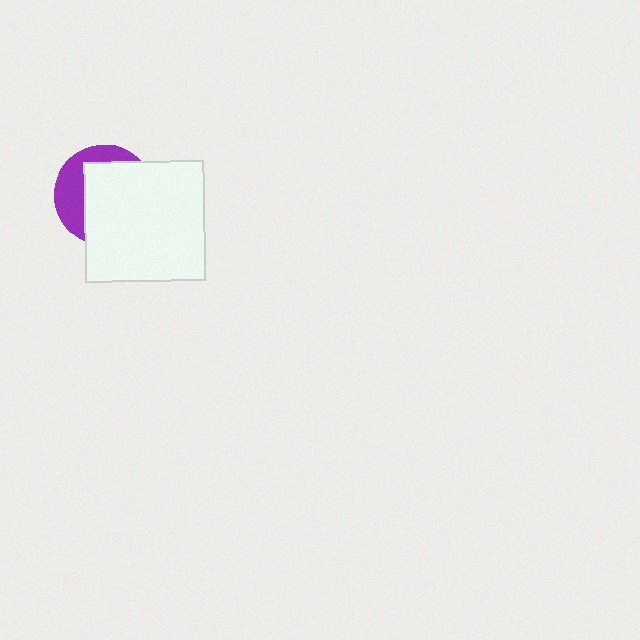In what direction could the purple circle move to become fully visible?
The purple circle could move toward the upper-left. That would shift it out from behind the white square entirely.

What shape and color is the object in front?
The object in front is a white square.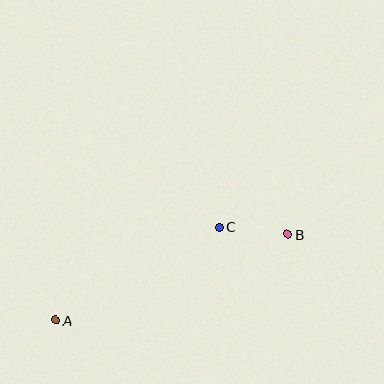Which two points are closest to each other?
Points B and C are closest to each other.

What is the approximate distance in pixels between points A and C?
The distance between A and C is approximately 189 pixels.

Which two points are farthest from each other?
Points A and B are farthest from each other.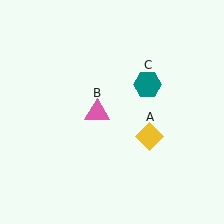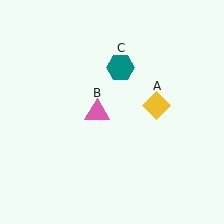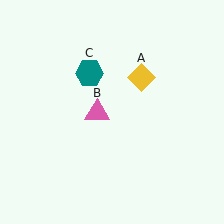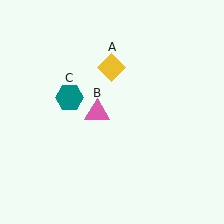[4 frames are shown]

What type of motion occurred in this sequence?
The yellow diamond (object A), teal hexagon (object C) rotated counterclockwise around the center of the scene.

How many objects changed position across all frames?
2 objects changed position: yellow diamond (object A), teal hexagon (object C).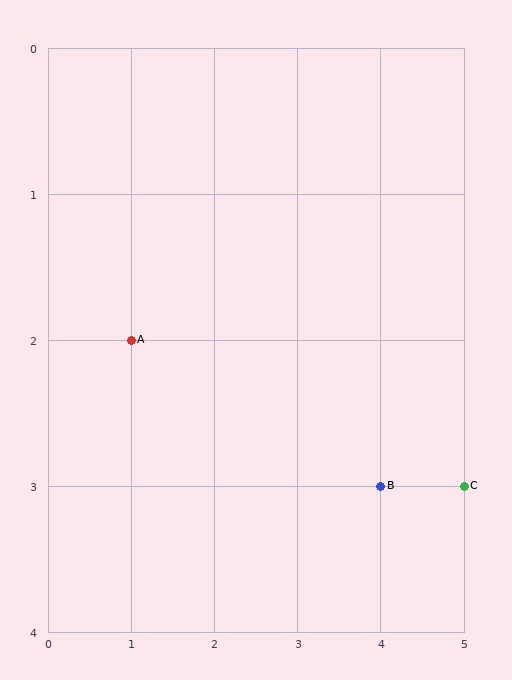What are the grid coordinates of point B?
Point B is at grid coordinates (4, 3).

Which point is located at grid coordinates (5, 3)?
Point C is at (5, 3).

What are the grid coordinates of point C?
Point C is at grid coordinates (5, 3).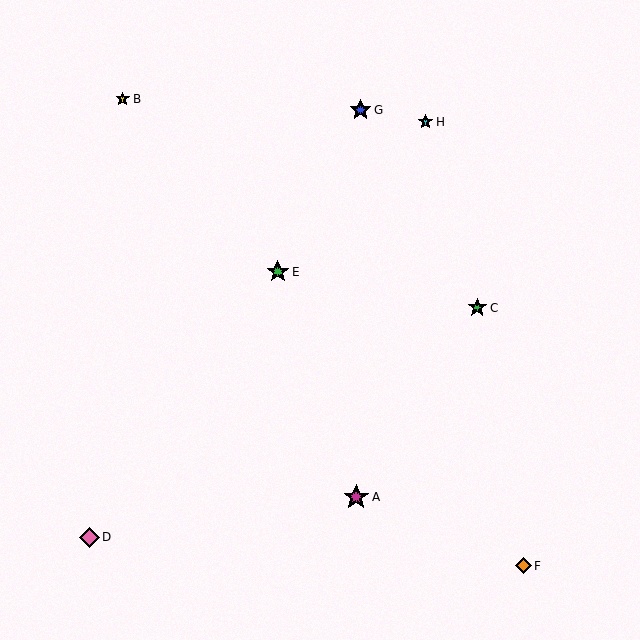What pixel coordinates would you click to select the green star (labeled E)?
Click at (278, 272) to select the green star E.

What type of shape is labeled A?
Shape A is a magenta star.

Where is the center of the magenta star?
The center of the magenta star is at (356, 497).